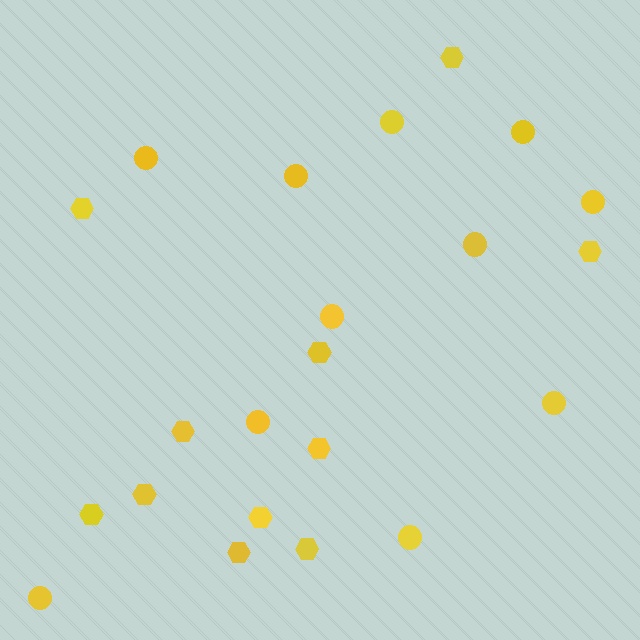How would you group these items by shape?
There are 2 groups: one group of circles (11) and one group of hexagons (11).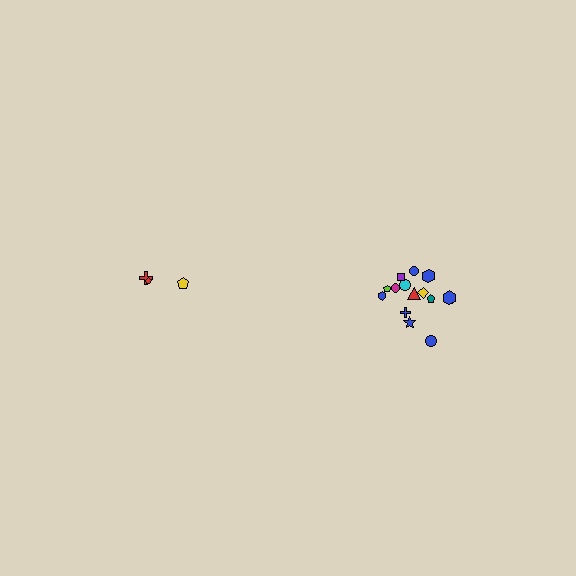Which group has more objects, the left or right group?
The right group.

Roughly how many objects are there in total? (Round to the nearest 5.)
Roughly 20 objects in total.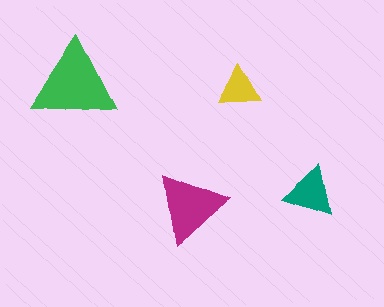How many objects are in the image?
There are 4 objects in the image.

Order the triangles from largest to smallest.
the green one, the magenta one, the teal one, the yellow one.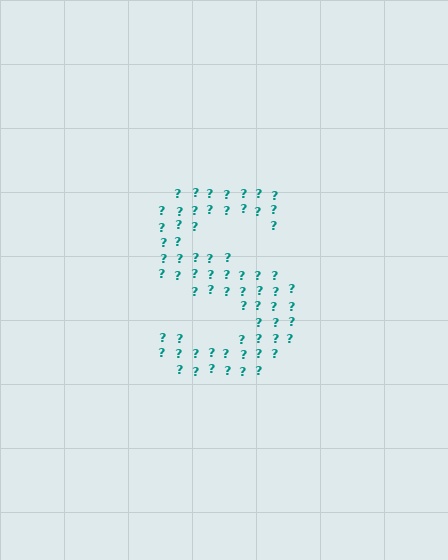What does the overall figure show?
The overall figure shows the letter S.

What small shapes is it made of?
It is made of small question marks.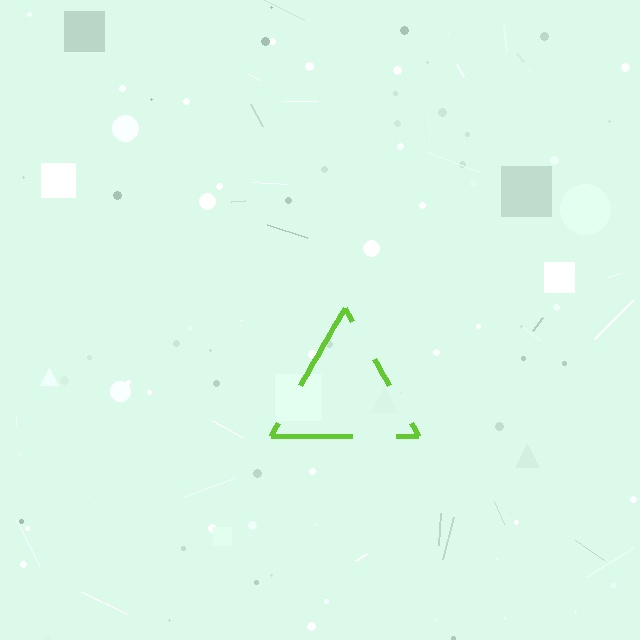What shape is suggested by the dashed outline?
The dashed outline suggests a triangle.